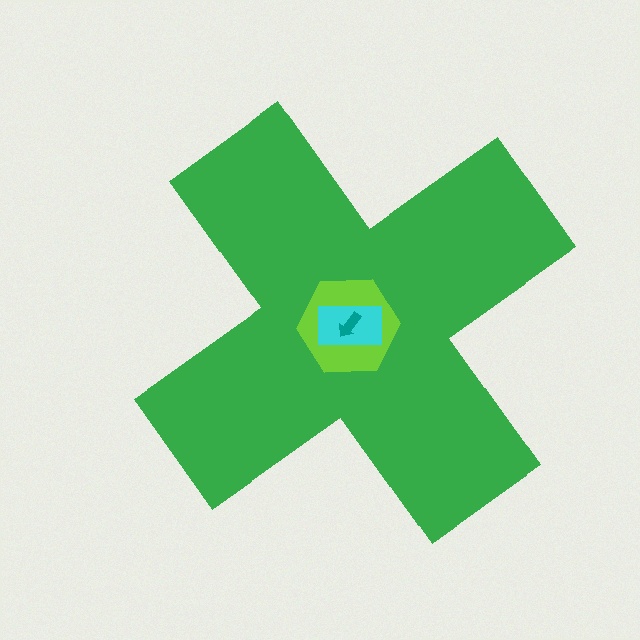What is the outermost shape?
The green cross.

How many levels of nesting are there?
4.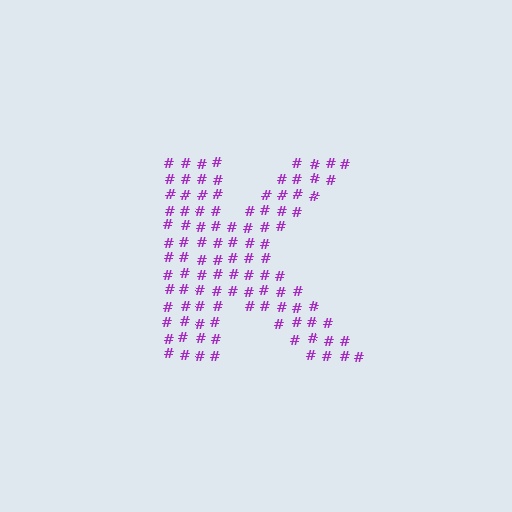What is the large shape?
The large shape is the letter K.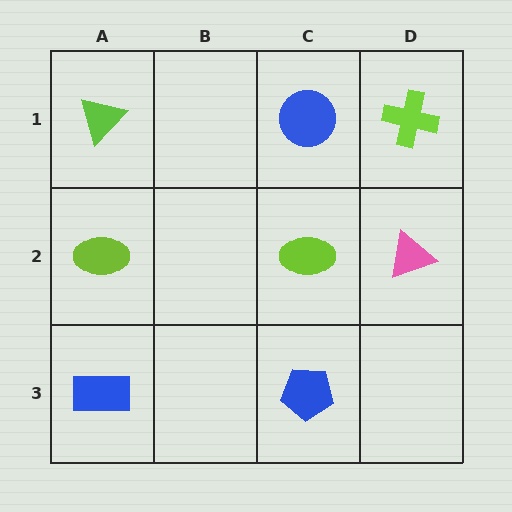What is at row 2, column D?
A pink triangle.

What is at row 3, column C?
A blue pentagon.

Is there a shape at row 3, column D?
No, that cell is empty.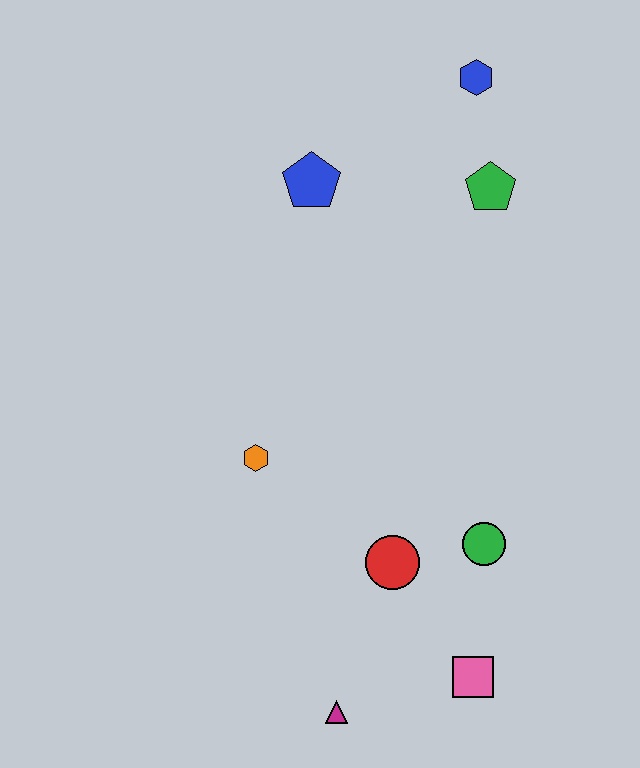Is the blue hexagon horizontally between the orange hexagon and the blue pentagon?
No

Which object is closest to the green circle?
The red circle is closest to the green circle.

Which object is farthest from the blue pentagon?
The magenta triangle is farthest from the blue pentagon.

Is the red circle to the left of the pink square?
Yes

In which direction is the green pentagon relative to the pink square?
The green pentagon is above the pink square.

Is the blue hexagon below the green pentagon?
No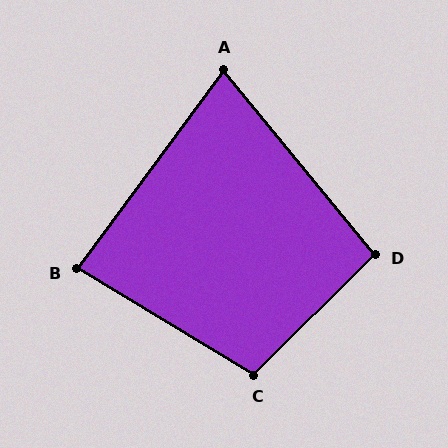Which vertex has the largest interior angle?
C, at approximately 104 degrees.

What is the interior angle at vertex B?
Approximately 84 degrees (acute).